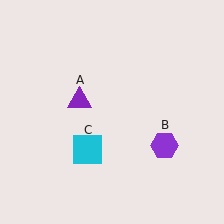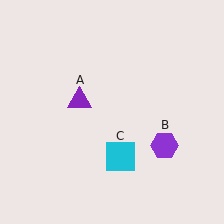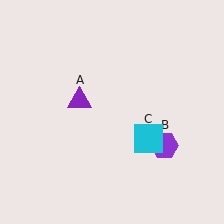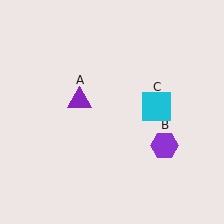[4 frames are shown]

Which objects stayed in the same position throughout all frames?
Purple triangle (object A) and purple hexagon (object B) remained stationary.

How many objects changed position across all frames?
1 object changed position: cyan square (object C).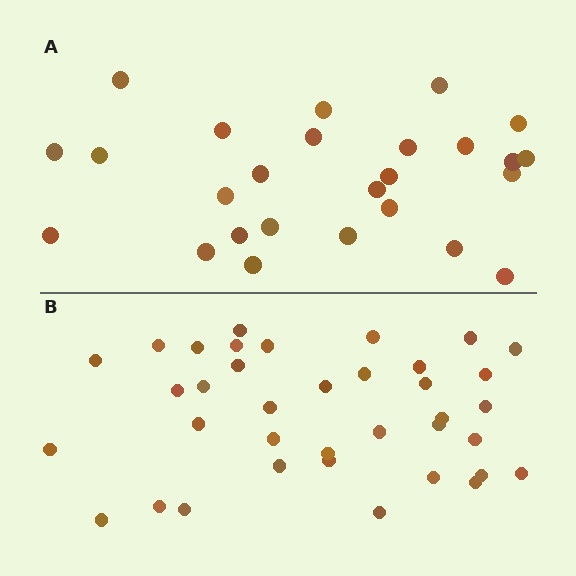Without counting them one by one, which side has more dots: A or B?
Region B (the bottom region) has more dots.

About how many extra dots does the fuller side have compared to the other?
Region B has roughly 12 or so more dots than region A.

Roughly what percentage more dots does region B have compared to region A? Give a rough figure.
About 40% more.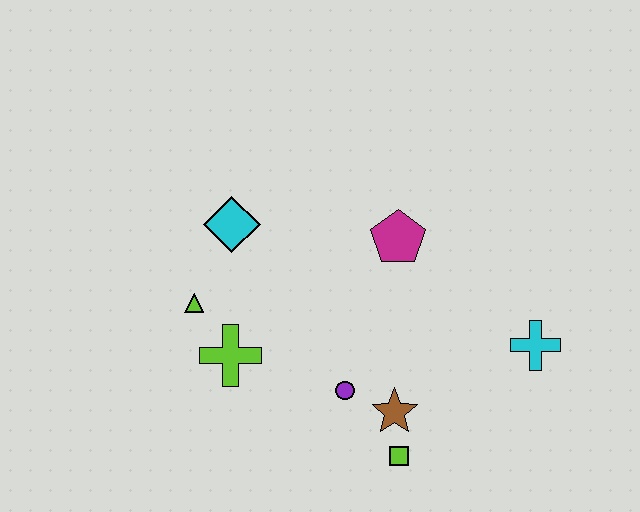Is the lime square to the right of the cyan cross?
No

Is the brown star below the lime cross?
Yes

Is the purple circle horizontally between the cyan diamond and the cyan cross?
Yes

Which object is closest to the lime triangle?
The lime cross is closest to the lime triangle.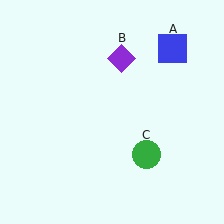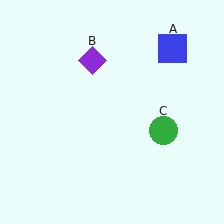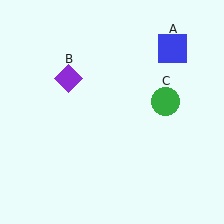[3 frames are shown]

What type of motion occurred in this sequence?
The purple diamond (object B), green circle (object C) rotated counterclockwise around the center of the scene.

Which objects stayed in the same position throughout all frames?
Blue square (object A) remained stationary.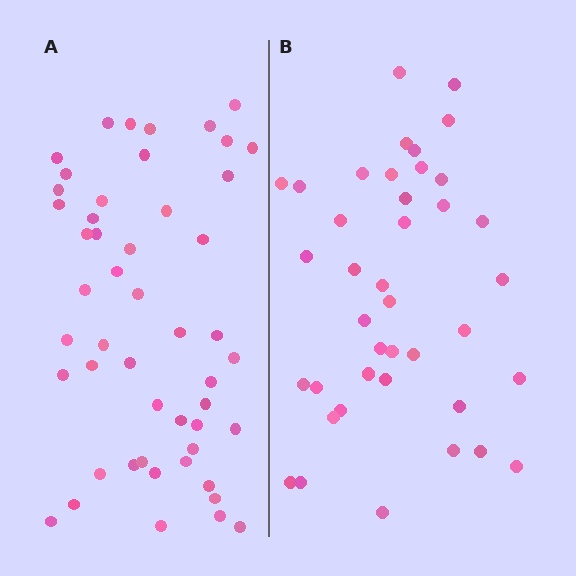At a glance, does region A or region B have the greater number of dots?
Region A (the left region) has more dots.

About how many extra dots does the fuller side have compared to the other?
Region A has roughly 10 or so more dots than region B.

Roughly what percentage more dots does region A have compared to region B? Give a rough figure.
About 25% more.